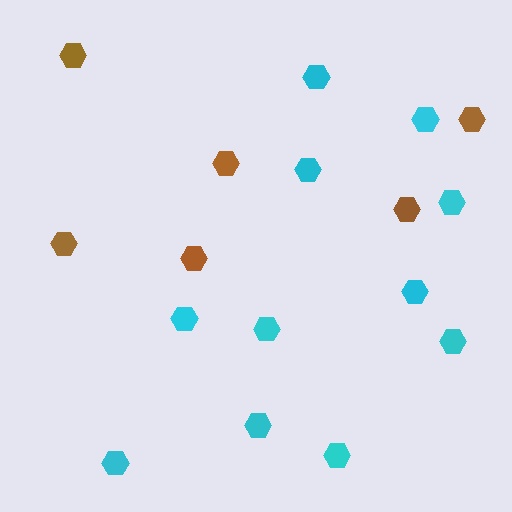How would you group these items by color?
There are 2 groups: one group of brown hexagons (6) and one group of cyan hexagons (11).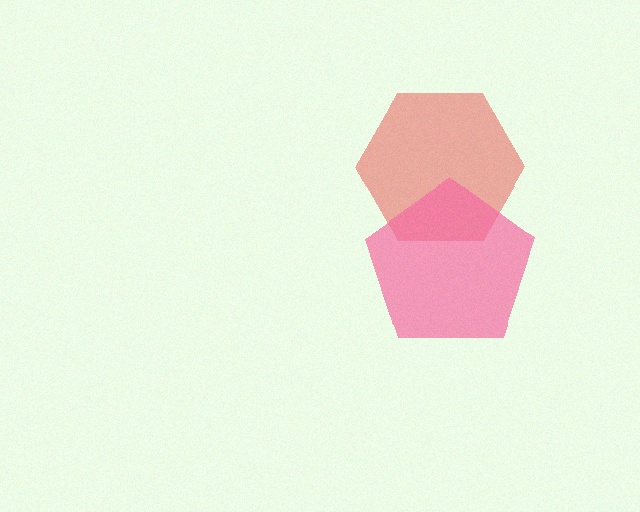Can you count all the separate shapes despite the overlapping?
Yes, there are 2 separate shapes.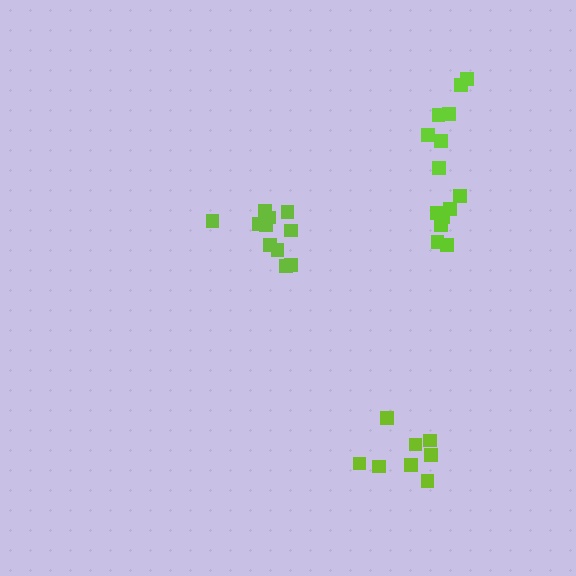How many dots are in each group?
Group 1: 8 dots, Group 2: 11 dots, Group 3: 7 dots, Group 4: 7 dots (33 total).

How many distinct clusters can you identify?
There are 4 distinct clusters.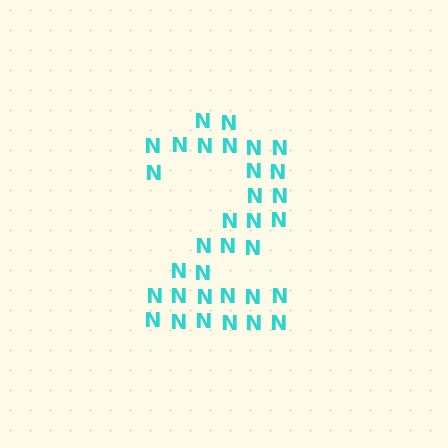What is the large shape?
The large shape is the digit 2.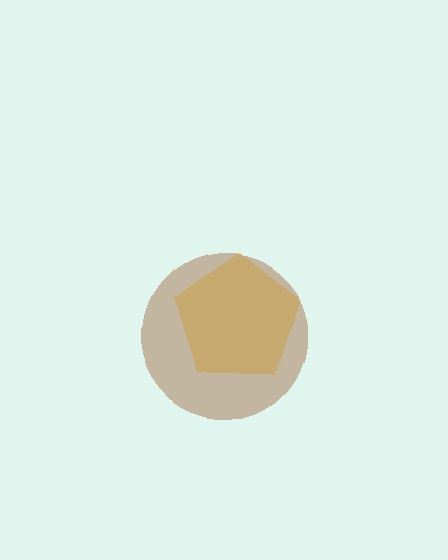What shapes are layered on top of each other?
The layered shapes are: a yellow pentagon, a brown circle.